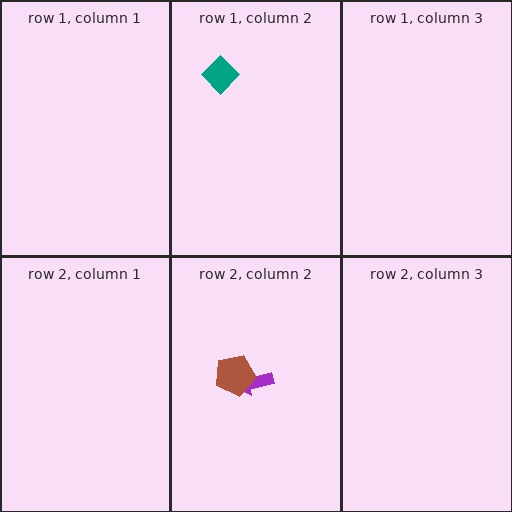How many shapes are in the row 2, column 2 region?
2.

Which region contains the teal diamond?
The row 1, column 2 region.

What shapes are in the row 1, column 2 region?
The teal diamond.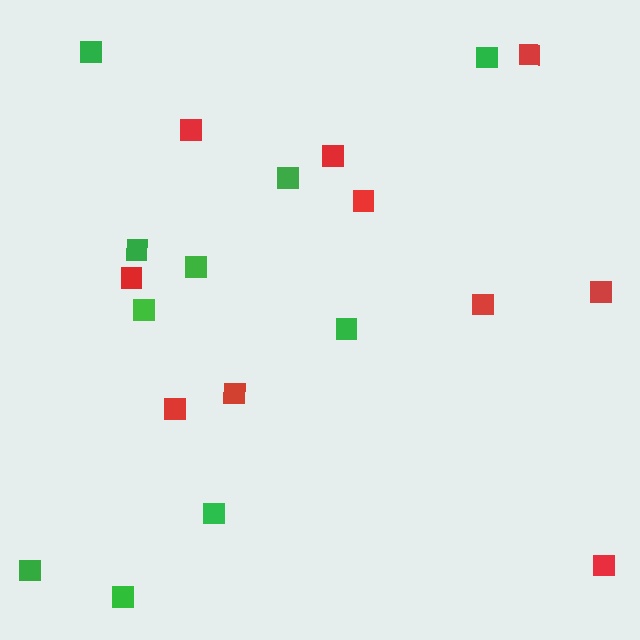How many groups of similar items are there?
There are 2 groups: one group of green squares (10) and one group of red squares (10).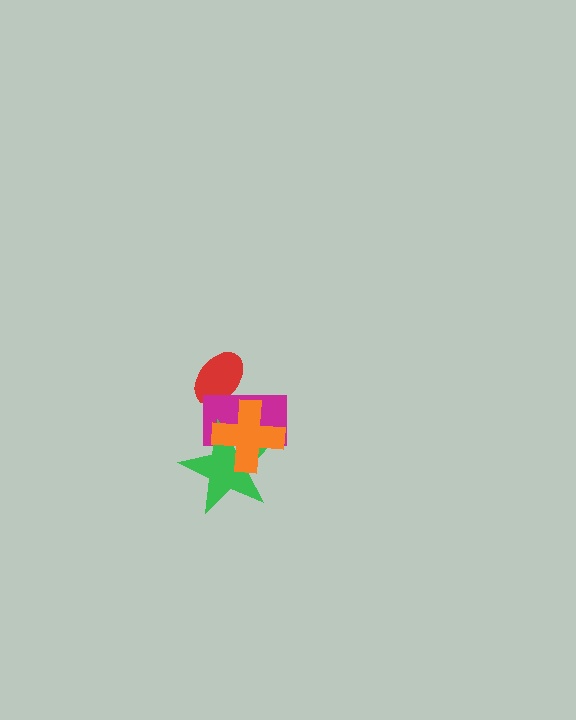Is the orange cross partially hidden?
No, no other shape covers it.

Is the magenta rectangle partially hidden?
Yes, it is partially covered by another shape.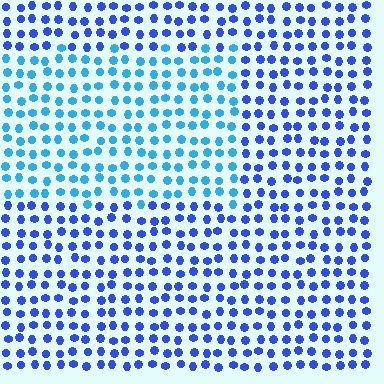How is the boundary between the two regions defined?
The boundary is defined purely by a slight shift in hue (about 34 degrees). Spacing, size, and orientation are identical on both sides.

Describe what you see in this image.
The image is filled with small blue elements in a uniform arrangement. A rectangle-shaped region is visible where the elements are tinted to a slightly different hue, forming a subtle color boundary.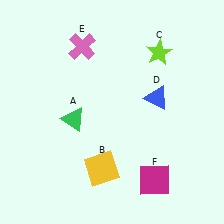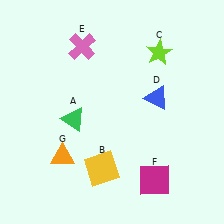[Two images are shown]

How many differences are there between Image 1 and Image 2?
There is 1 difference between the two images.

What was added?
An orange triangle (G) was added in Image 2.